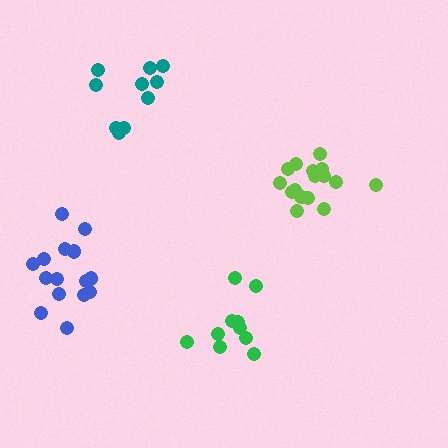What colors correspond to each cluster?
The clusters are colored: green, lime, blue, teal.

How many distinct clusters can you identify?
There are 4 distinct clusters.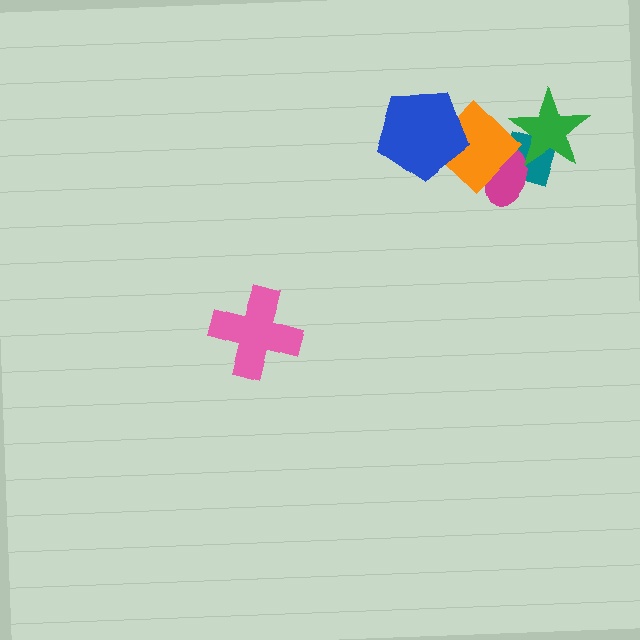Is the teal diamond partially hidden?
Yes, it is partially covered by another shape.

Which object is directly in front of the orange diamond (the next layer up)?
The blue pentagon is directly in front of the orange diamond.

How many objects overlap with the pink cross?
0 objects overlap with the pink cross.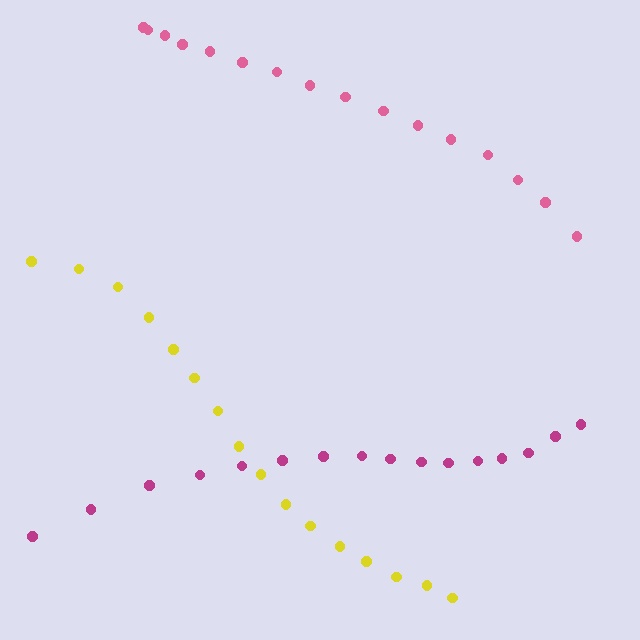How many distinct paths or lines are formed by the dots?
There are 3 distinct paths.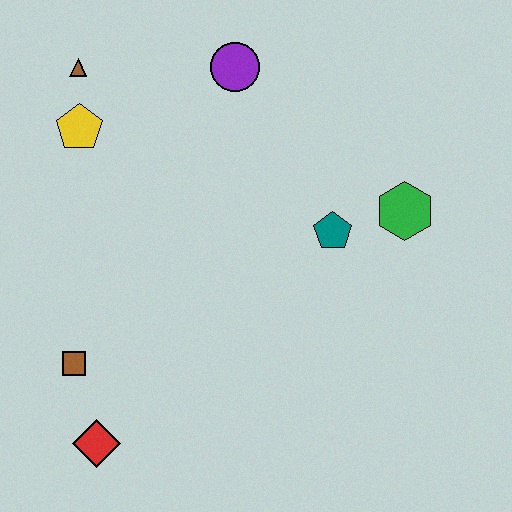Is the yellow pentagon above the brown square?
Yes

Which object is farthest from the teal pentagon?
The red diamond is farthest from the teal pentagon.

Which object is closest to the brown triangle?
The yellow pentagon is closest to the brown triangle.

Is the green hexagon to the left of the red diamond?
No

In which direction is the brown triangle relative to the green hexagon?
The brown triangle is to the left of the green hexagon.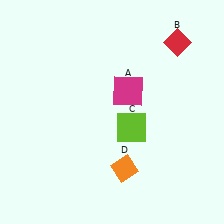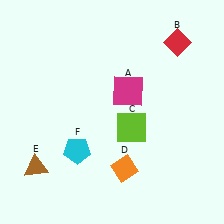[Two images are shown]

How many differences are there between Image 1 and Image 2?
There are 2 differences between the two images.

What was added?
A brown triangle (E), a cyan pentagon (F) were added in Image 2.